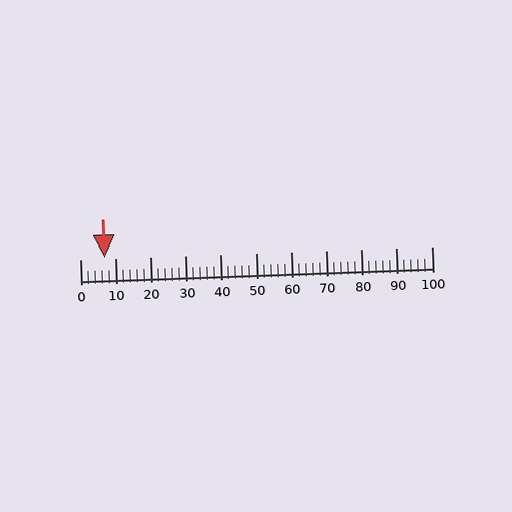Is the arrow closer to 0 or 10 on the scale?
The arrow is closer to 10.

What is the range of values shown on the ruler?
The ruler shows values from 0 to 100.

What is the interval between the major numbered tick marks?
The major tick marks are spaced 10 units apart.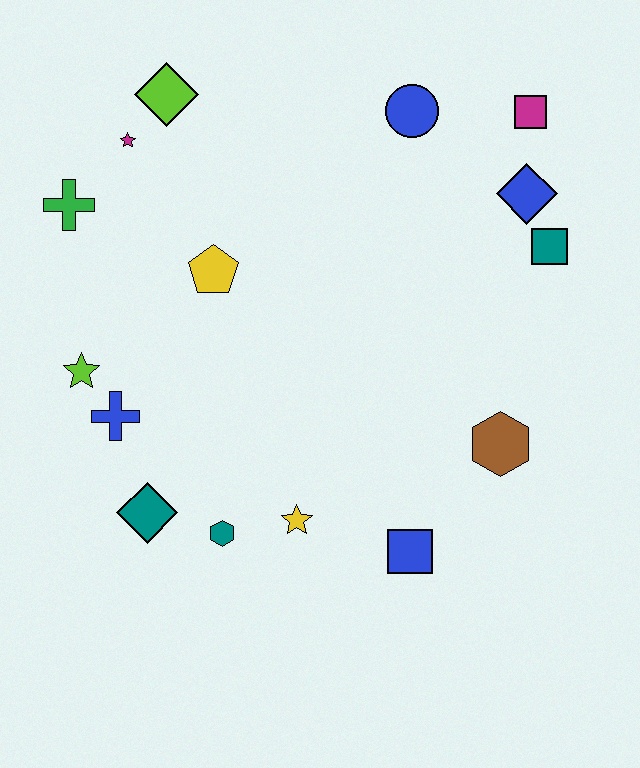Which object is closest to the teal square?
The blue diamond is closest to the teal square.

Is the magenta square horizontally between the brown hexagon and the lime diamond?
No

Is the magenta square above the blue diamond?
Yes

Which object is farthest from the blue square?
The lime diamond is farthest from the blue square.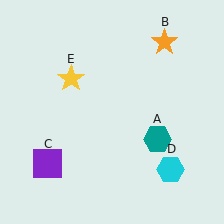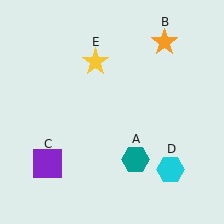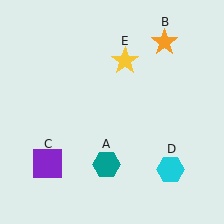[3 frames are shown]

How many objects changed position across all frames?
2 objects changed position: teal hexagon (object A), yellow star (object E).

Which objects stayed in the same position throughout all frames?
Orange star (object B) and purple square (object C) and cyan hexagon (object D) remained stationary.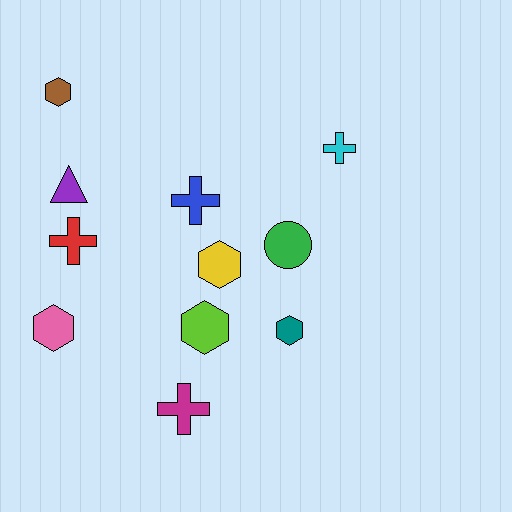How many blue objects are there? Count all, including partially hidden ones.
There is 1 blue object.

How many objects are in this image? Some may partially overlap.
There are 11 objects.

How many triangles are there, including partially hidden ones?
There is 1 triangle.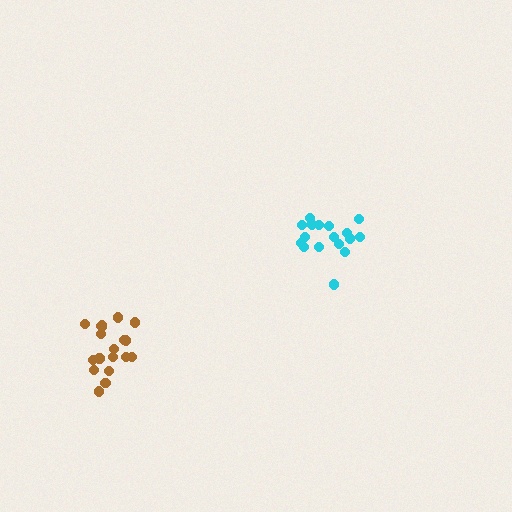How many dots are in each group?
Group 1: 17 dots, Group 2: 19 dots (36 total).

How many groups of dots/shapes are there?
There are 2 groups.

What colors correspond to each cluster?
The clusters are colored: cyan, brown.